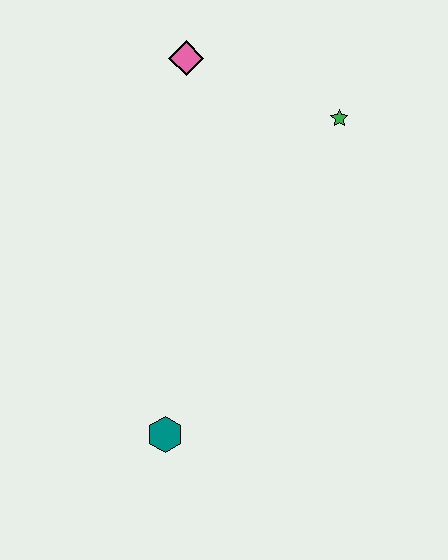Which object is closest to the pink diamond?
The green star is closest to the pink diamond.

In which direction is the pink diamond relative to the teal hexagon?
The pink diamond is above the teal hexagon.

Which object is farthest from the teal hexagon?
The pink diamond is farthest from the teal hexagon.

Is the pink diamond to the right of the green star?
No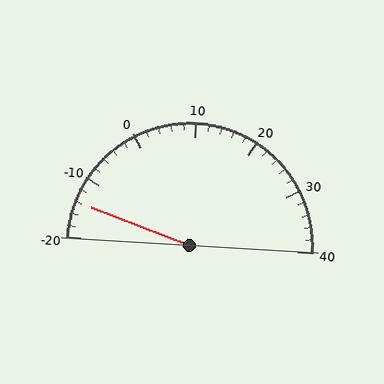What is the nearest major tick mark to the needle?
The nearest major tick mark is -10.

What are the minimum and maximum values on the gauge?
The gauge ranges from -20 to 40.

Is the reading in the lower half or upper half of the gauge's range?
The reading is in the lower half of the range (-20 to 40).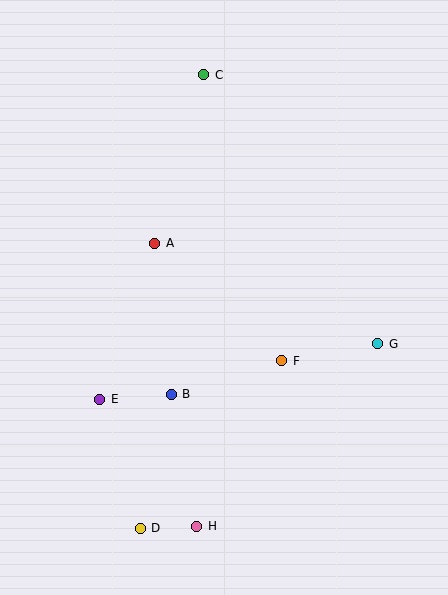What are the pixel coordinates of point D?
Point D is at (140, 528).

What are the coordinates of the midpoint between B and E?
The midpoint between B and E is at (136, 397).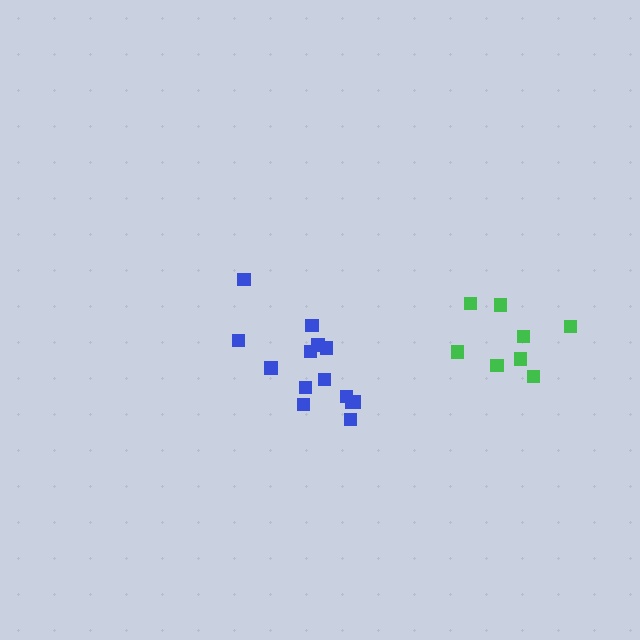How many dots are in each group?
Group 1: 14 dots, Group 2: 8 dots (22 total).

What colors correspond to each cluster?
The clusters are colored: blue, green.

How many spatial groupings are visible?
There are 2 spatial groupings.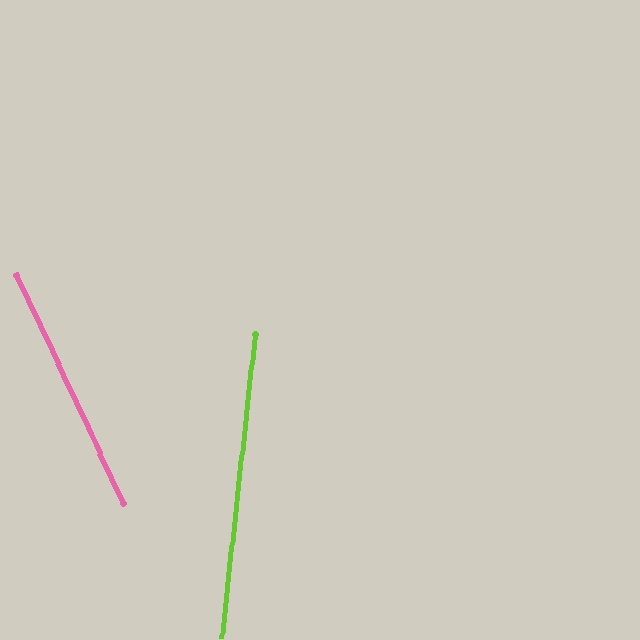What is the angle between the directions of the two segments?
Approximately 31 degrees.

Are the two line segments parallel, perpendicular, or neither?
Neither parallel nor perpendicular — they differ by about 31°.